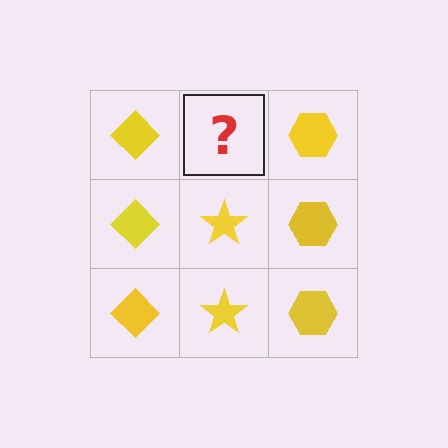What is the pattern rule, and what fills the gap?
The rule is that each column has a consistent shape. The gap should be filled with a yellow star.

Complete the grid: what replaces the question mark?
The question mark should be replaced with a yellow star.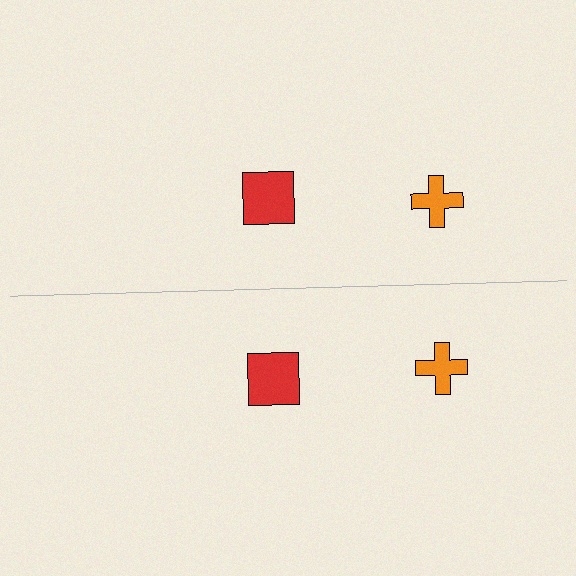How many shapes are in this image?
There are 4 shapes in this image.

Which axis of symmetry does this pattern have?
The pattern has a horizontal axis of symmetry running through the center of the image.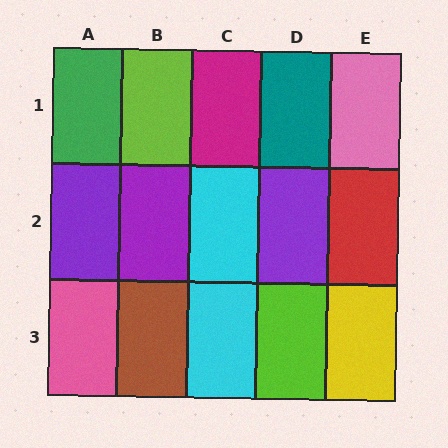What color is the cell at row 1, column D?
Teal.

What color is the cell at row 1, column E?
Pink.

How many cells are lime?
2 cells are lime.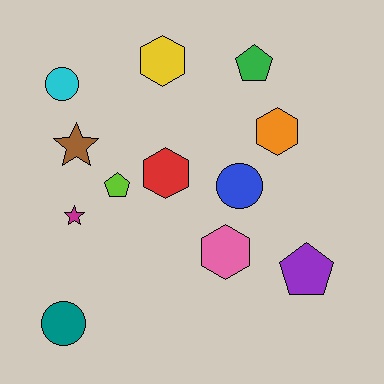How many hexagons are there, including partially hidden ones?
There are 4 hexagons.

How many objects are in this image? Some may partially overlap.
There are 12 objects.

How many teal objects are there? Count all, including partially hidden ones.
There is 1 teal object.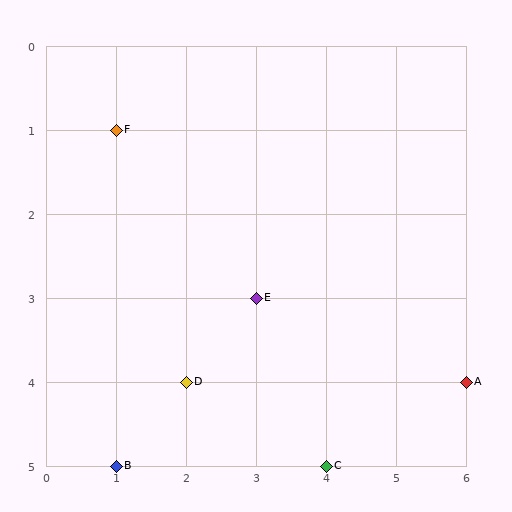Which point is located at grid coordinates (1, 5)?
Point B is at (1, 5).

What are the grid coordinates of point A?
Point A is at grid coordinates (6, 4).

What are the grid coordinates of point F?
Point F is at grid coordinates (1, 1).